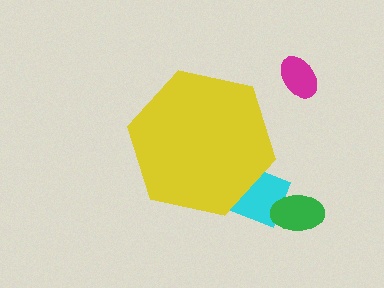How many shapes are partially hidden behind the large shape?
1 shape is partially hidden.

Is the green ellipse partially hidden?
No, the green ellipse is fully visible.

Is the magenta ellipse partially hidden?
No, the magenta ellipse is fully visible.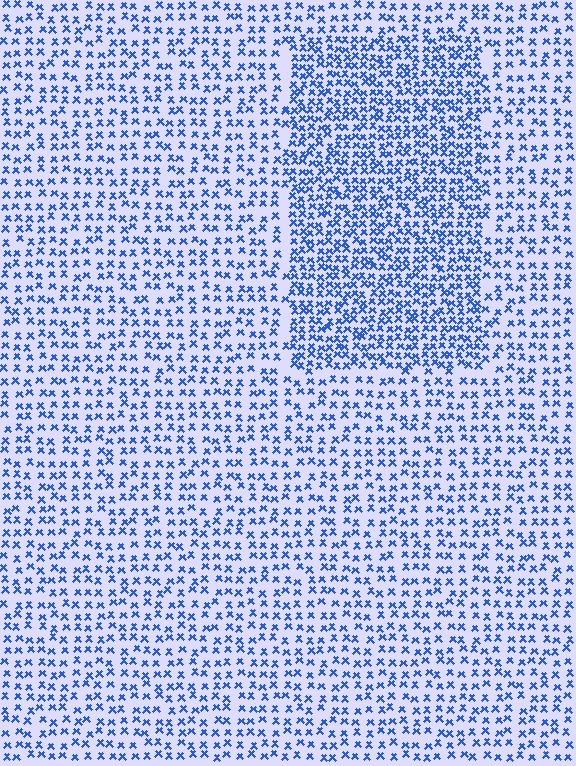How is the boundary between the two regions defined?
The boundary is defined by a change in element density (approximately 1.8x ratio). All elements are the same color, size, and shape.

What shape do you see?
I see a rectangle.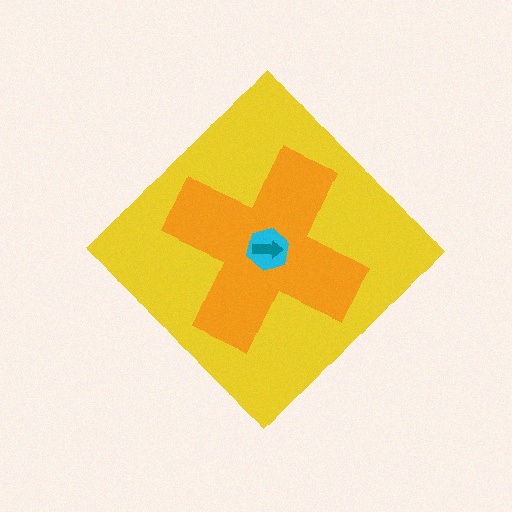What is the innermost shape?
The teal arrow.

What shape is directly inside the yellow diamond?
The orange cross.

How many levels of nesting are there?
4.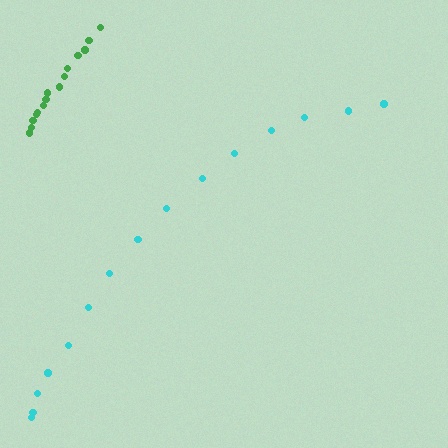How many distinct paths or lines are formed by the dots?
There are 2 distinct paths.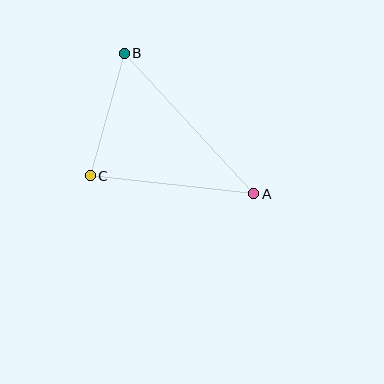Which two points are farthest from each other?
Points A and B are farthest from each other.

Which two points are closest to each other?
Points B and C are closest to each other.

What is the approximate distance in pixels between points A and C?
The distance between A and C is approximately 164 pixels.